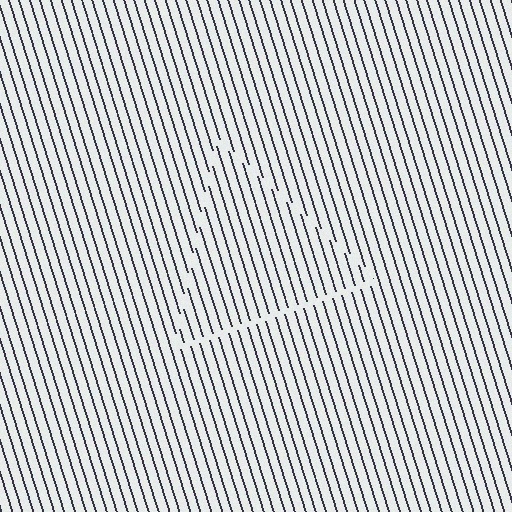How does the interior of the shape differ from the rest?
The interior of the shape contains the same grating, shifted by half a period — the contour is defined by the phase discontinuity where line-ends from the inner and outer gratings abut.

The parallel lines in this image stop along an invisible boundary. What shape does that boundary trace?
An illusory triangle. The interior of the shape contains the same grating, shifted by half a period — the contour is defined by the phase discontinuity where line-ends from the inner and outer gratings abut.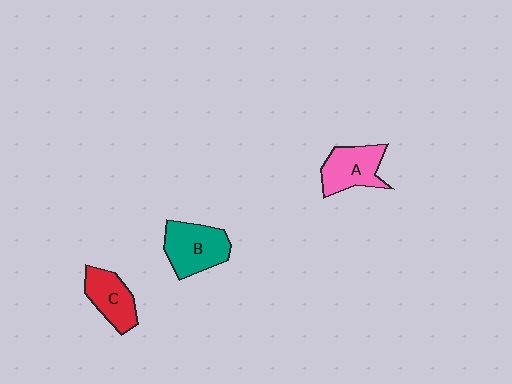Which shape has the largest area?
Shape B (teal).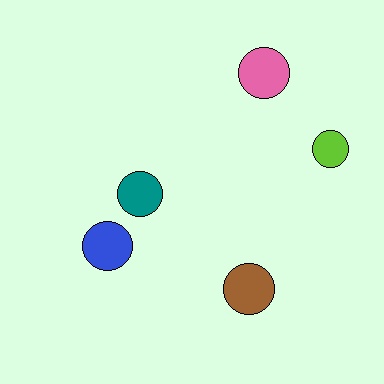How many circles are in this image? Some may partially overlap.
There are 5 circles.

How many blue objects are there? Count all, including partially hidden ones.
There is 1 blue object.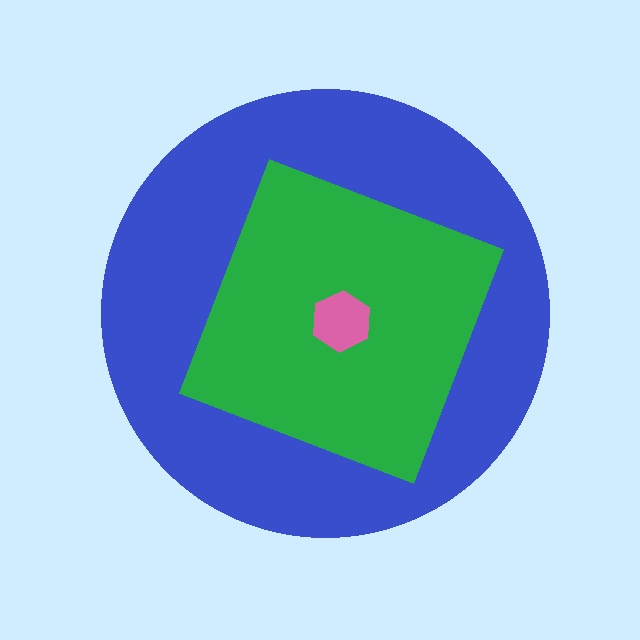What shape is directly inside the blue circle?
The green square.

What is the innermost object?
The pink hexagon.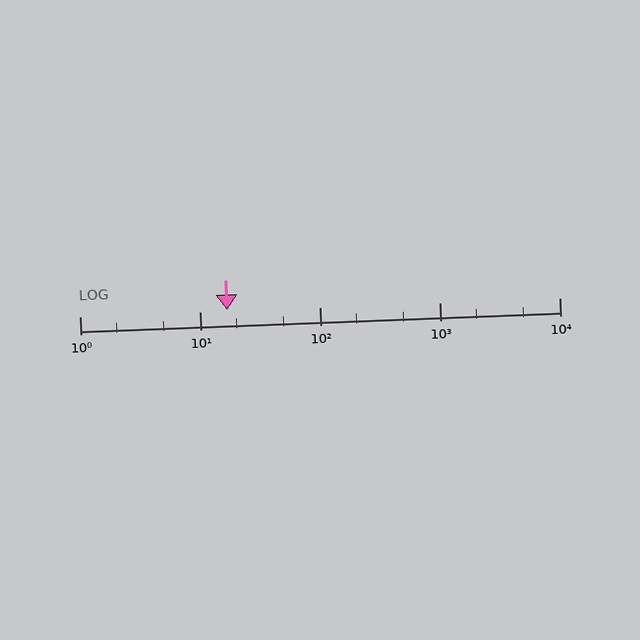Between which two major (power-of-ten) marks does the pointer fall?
The pointer is between 10 and 100.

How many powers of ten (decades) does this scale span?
The scale spans 4 decades, from 1 to 10000.